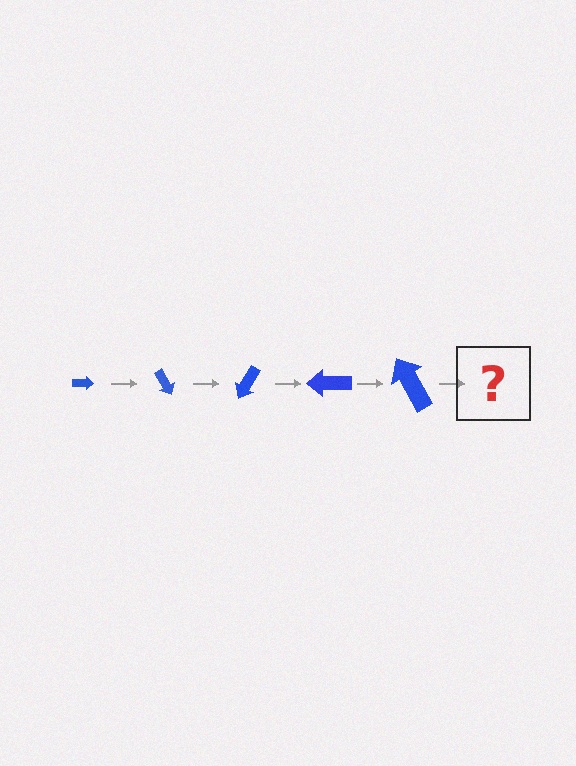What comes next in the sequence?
The next element should be an arrow, larger than the previous one and rotated 300 degrees from the start.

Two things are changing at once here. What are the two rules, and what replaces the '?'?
The two rules are that the arrow grows larger each step and it rotates 60 degrees each step. The '?' should be an arrow, larger than the previous one and rotated 300 degrees from the start.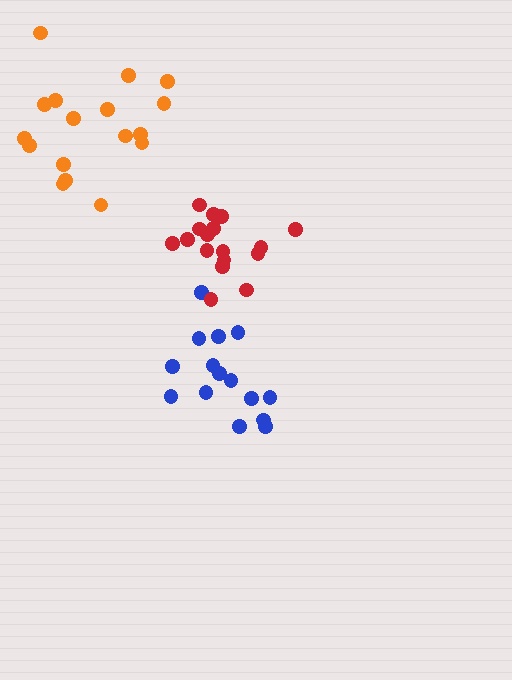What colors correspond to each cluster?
The clusters are colored: orange, blue, red.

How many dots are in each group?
Group 1: 17 dots, Group 2: 15 dots, Group 3: 17 dots (49 total).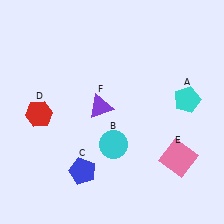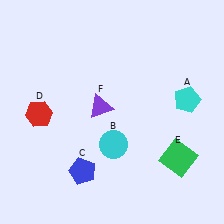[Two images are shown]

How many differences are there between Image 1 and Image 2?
There is 1 difference between the two images.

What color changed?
The square (E) changed from pink in Image 1 to green in Image 2.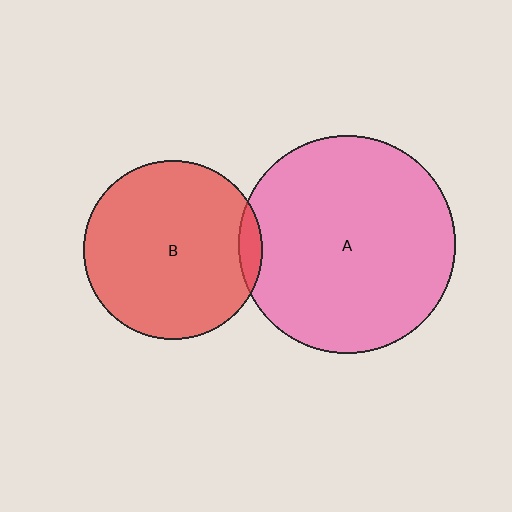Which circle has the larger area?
Circle A (pink).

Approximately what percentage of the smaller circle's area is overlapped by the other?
Approximately 5%.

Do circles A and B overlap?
Yes.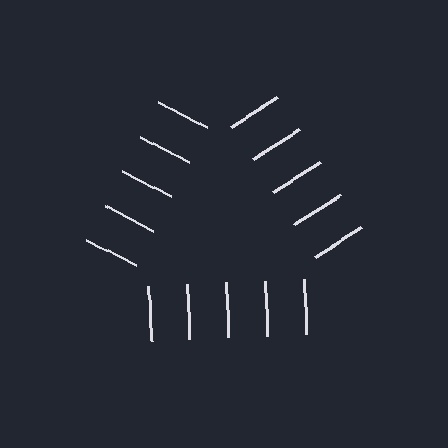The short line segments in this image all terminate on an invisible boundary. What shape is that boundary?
An illusory triangle — the line segments terminate on its edges but no continuous stroke is drawn.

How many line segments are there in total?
15 — 5 along each of the 3 edges.